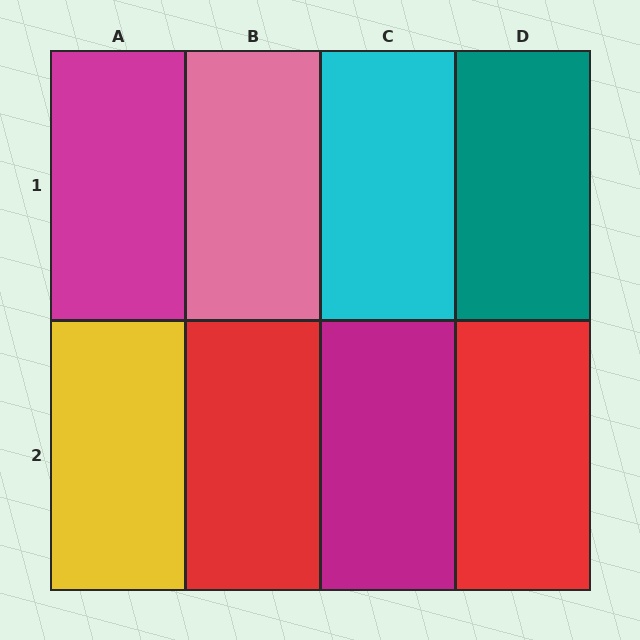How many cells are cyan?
1 cell is cyan.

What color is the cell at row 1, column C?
Cyan.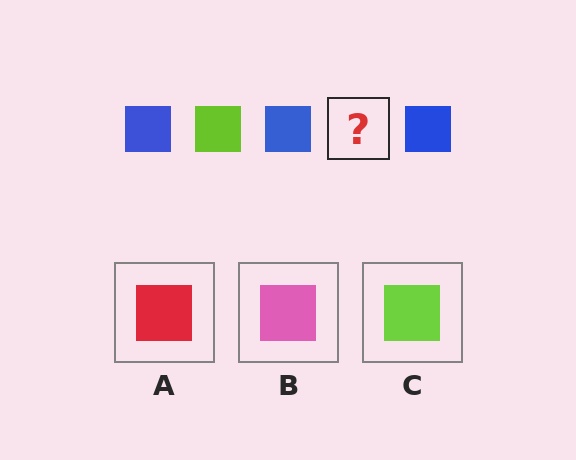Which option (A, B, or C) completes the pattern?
C.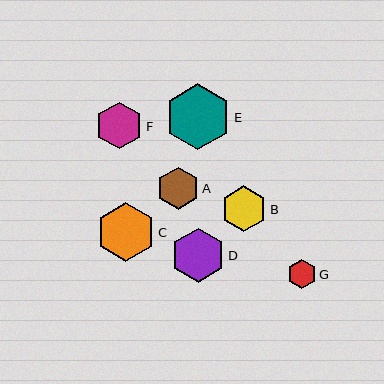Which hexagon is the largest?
Hexagon E is the largest with a size of approximately 66 pixels.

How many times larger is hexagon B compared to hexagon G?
Hexagon B is approximately 1.6 times the size of hexagon G.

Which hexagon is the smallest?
Hexagon G is the smallest with a size of approximately 29 pixels.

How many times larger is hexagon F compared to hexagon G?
Hexagon F is approximately 1.6 times the size of hexagon G.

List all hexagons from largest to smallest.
From largest to smallest: E, C, D, F, B, A, G.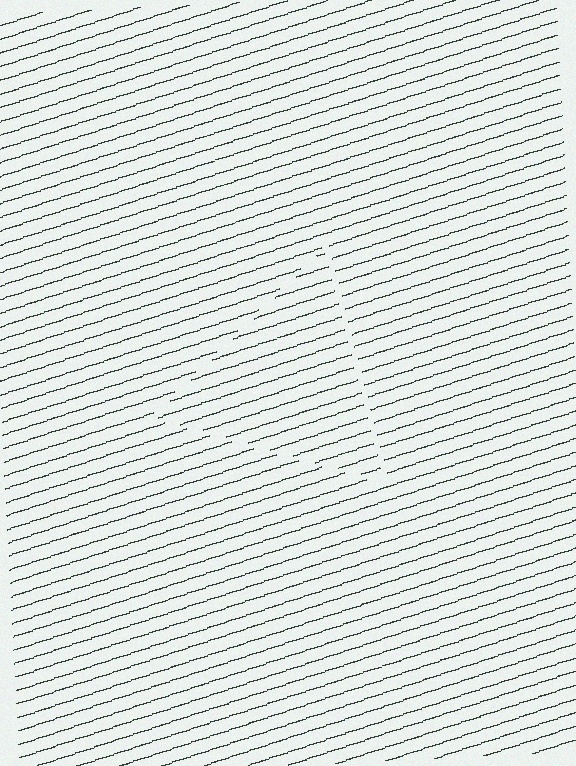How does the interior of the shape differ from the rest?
The interior of the shape contains the same grating, shifted by half a period — the contour is defined by the phase discontinuity where line-ends from the inner and outer gratings abut.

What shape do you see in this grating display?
An illusory triangle. The interior of the shape contains the same grating, shifted by half a period — the contour is defined by the phase discontinuity where line-ends from the inner and outer gratings abut.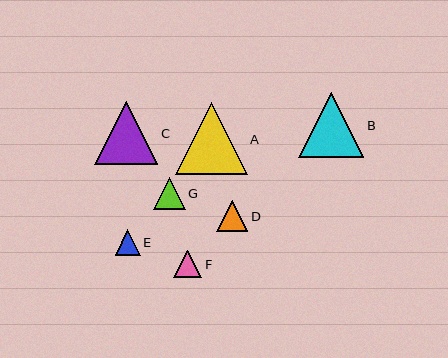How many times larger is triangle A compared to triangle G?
Triangle A is approximately 2.2 times the size of triangle G.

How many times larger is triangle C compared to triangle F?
Triangle C is approximately 2.3 times the size of triangle F.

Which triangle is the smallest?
Triangle E is the smallest with a size of approximately 25 pixels.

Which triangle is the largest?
Triangle A is the largest with a size of approximately 72 pixels.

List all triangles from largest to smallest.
From largest to smallest: A, B, C, G, D, F, E.